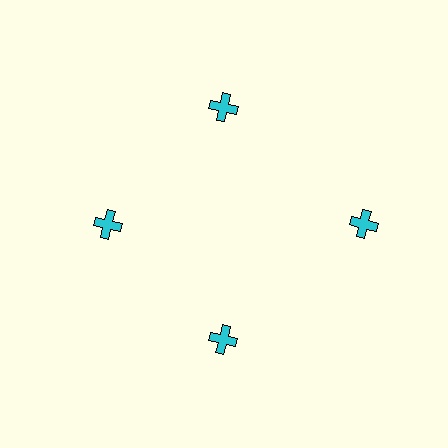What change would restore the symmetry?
The symmetry would be restored by moving it inward, back onto the ring so that all 4 crosses sit at equal angles and equal distance from the center.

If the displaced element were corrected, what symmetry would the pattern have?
It would have 4-fold rotational symmetry — the pattern would map onto itself every 90 degrees.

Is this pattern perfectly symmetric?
No. The 4 cyan crosses are arranged in a ring, but one element near the 3 o'clock position is pushed outward from the center, breaking the 4-fold rotational symmetry.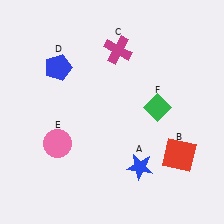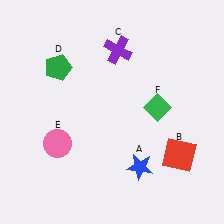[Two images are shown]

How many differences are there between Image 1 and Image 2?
There are 2 differences between the two images.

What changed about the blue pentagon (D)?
In Image 1, D is blue. In Image 2, it changed to green.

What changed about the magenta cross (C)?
In Image 1, C is magenta. In Image 2, it changed to purple.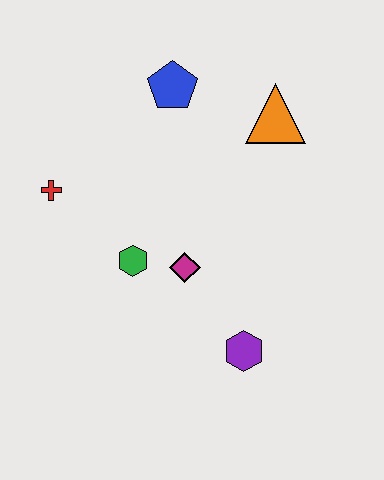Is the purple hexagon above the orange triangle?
No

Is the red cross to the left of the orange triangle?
Yes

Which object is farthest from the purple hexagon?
The blue pentagon is farthest from the purple hexagon.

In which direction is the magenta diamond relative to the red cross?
The magenta diamond is to the right of the red cross.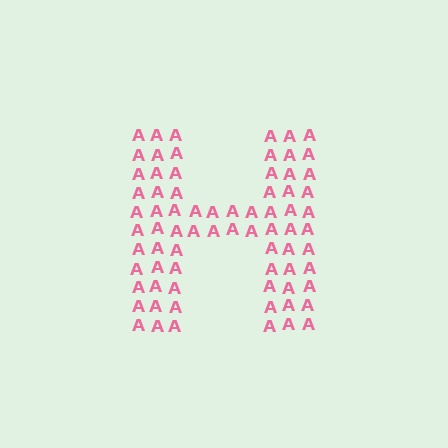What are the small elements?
The small elements are letter A's.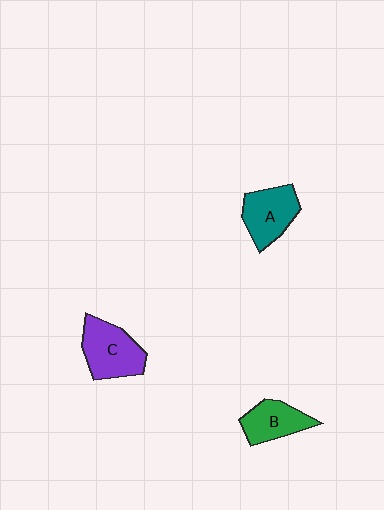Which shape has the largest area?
Shape C (purple).